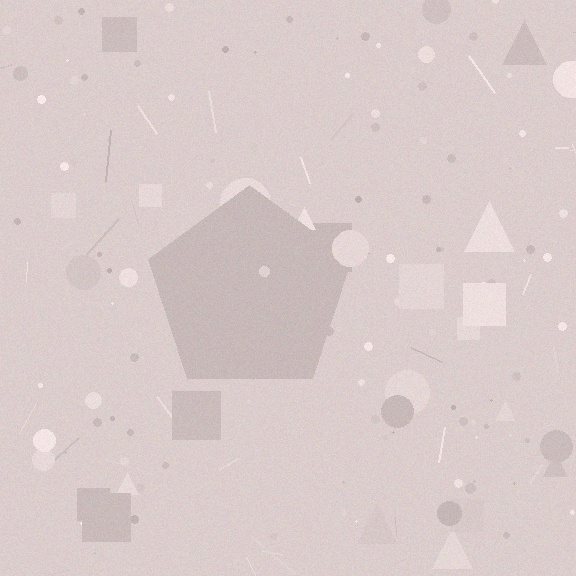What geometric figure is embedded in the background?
A pentagon is embedded in the background.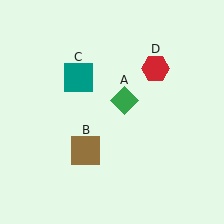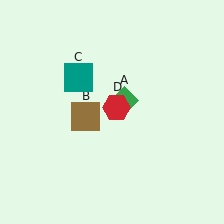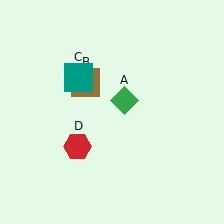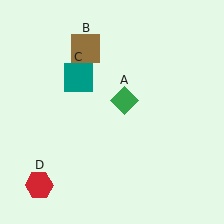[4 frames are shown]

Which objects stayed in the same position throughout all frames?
Green diamond (object A) and teal square (object C) remained stationary.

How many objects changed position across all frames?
2 objects changed position: brown square (object B), red hexagon (object D).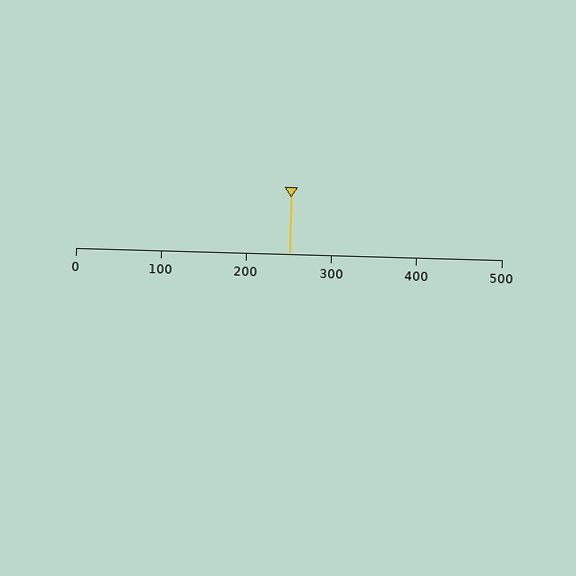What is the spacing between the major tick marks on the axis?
The major ticks are spaced 100 apart.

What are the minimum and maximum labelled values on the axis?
The axis runs from 0 to 500.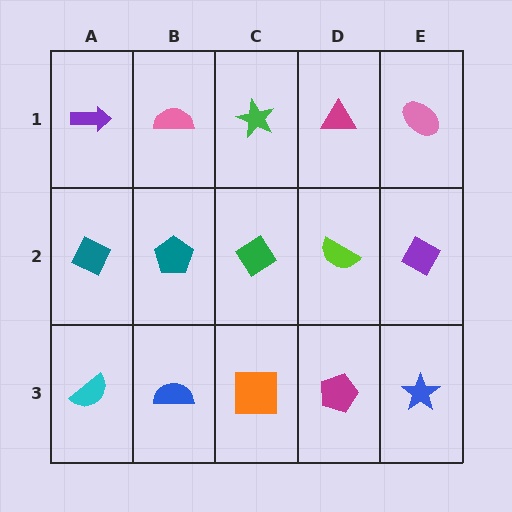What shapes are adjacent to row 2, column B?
A pink semicircle (row 1, column B), a blue semicircle (row 3, column B), a teal diamond (row 2, column A), a green diamond (row 2, column C).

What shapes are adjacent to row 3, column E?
A purple diamond (row 2, column E), a magenta pentagon (row 3, column D).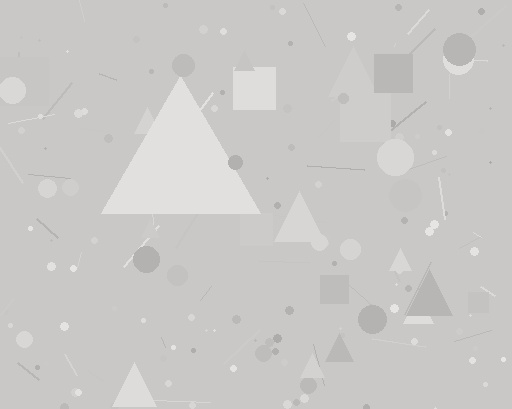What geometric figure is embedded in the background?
A triangle is embedded in the background.